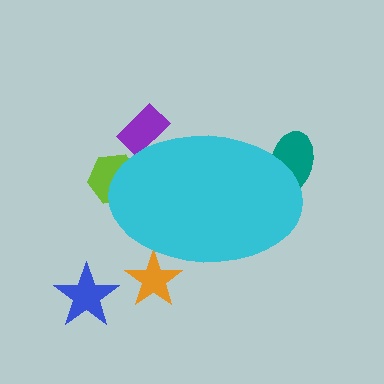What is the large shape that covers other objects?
A cyan ellipse.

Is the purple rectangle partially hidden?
Yes, the purple rectangle is partially hidden behind the cyan ellipse.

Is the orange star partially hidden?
Yes, the orange star is partially hidden behind the cyan ellipse.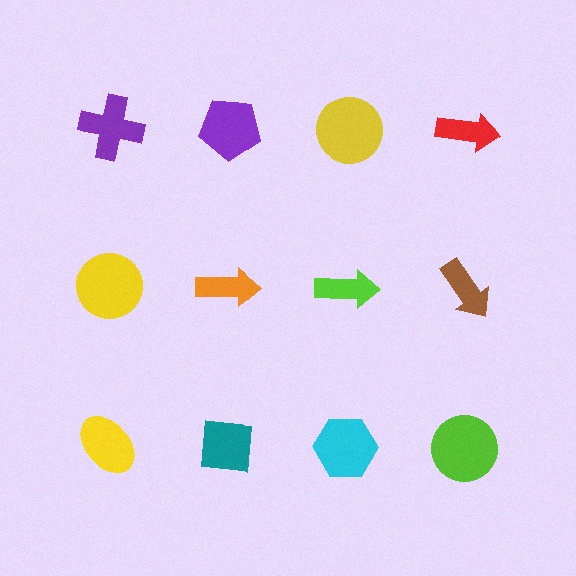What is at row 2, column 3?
A lime arrow.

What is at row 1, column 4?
A red arrow.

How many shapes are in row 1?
4 shapes.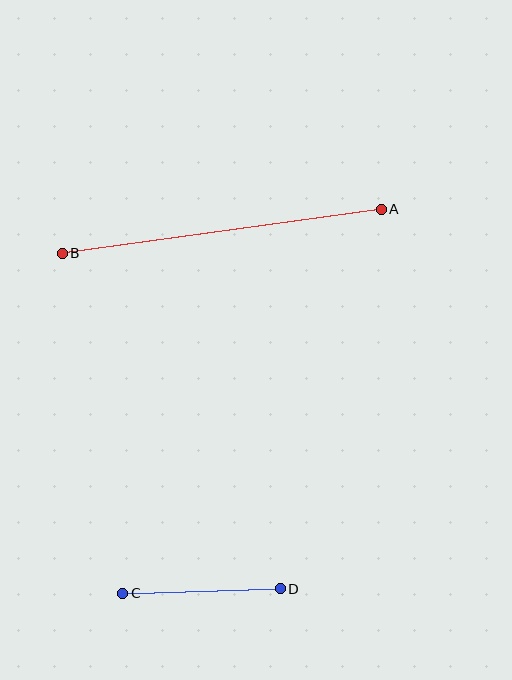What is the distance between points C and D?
The distance is approximately 158 pixels.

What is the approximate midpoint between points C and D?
The midpoint is at approximately (202, 591) pixels.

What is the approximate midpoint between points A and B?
The midpoint is at approximately (222, 231) pixels.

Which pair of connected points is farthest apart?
Points A and B are farthest apart.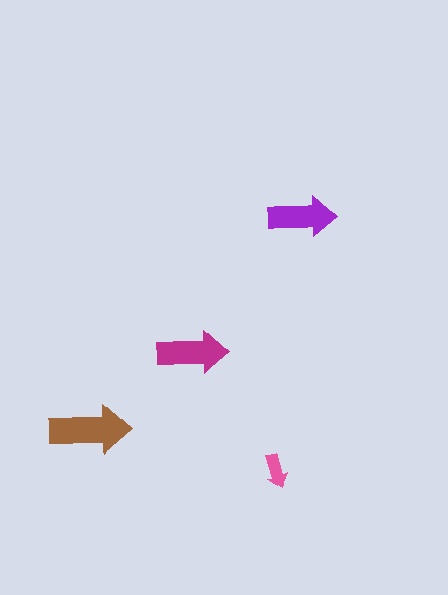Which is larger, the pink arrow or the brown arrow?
The brown one.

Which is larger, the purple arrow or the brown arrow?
The brown one.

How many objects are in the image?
There are 4 objects in the image.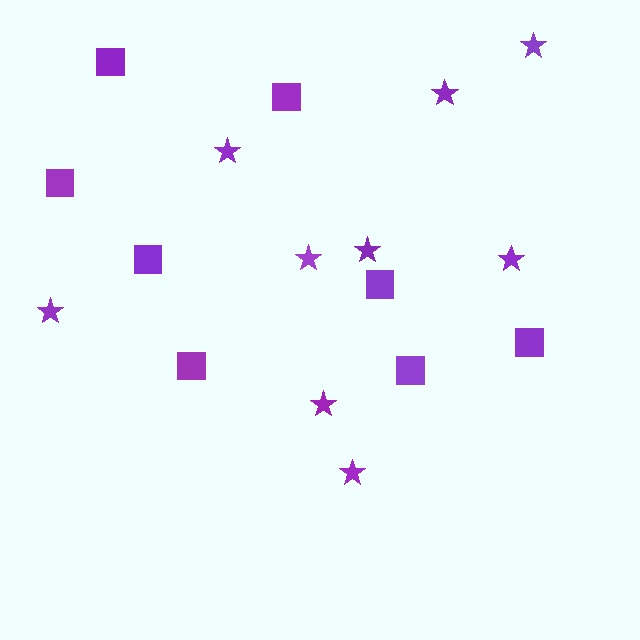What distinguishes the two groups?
There are 2 groups: one group of stars (9) and one group of squares (8).